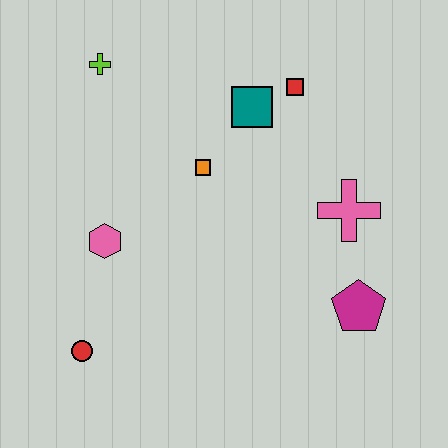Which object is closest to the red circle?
The pink hexagon is closest to the red circle.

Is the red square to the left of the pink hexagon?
No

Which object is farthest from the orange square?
The red circle is farthest from the orange square.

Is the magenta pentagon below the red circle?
No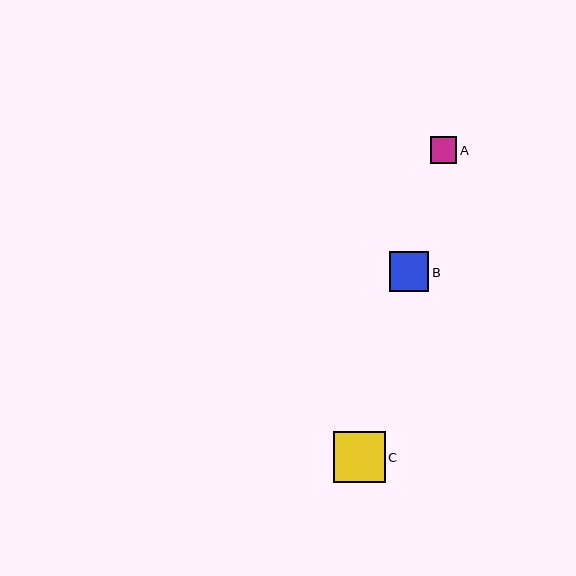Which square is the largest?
Square C is the largest with a size of approximately 51 pixels.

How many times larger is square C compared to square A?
Square C is approximately 1.9 times the size of square A.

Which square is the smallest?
Square A is the smallest with a size of approximately 26 pixels.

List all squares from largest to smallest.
From largest to smallest: C, B, A.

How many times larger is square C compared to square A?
Square C is approximately 1.9 times the size of square A.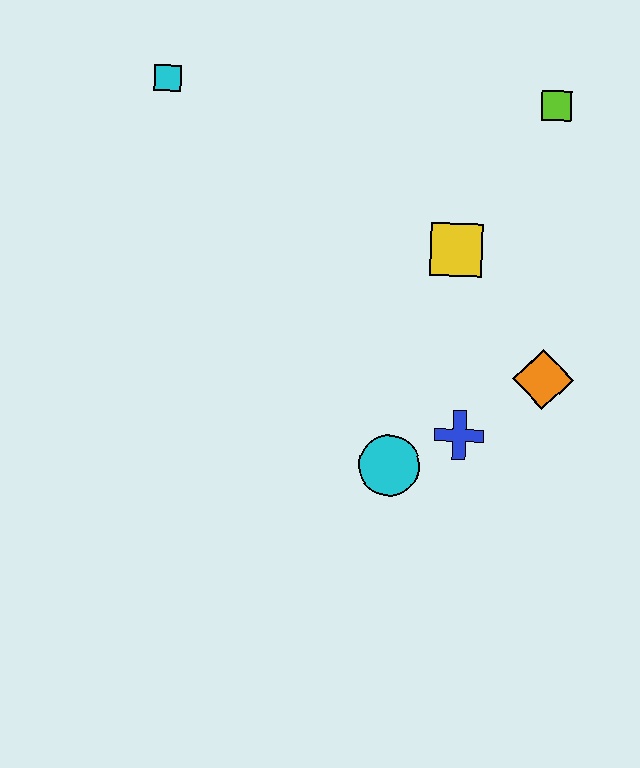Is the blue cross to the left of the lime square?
Yes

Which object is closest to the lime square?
The yellow square is closest to the lime square.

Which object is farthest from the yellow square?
The cyan square is farthest from the yellow square.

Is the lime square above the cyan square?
No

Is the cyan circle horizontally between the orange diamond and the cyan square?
Yes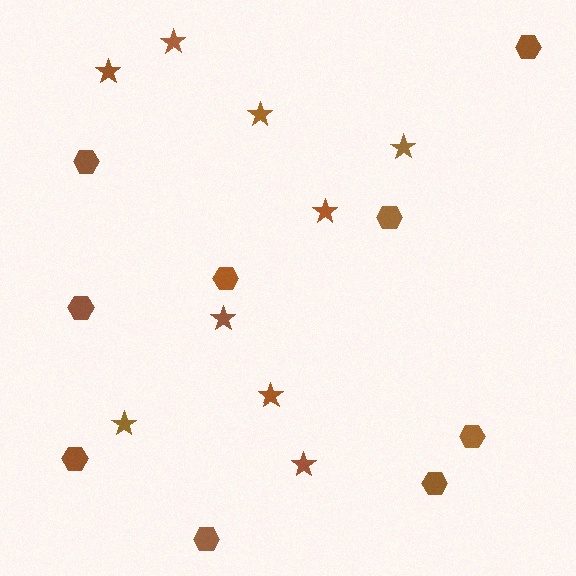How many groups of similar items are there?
There are 2 groups: one group of stars (9) and one group of hexagons (9).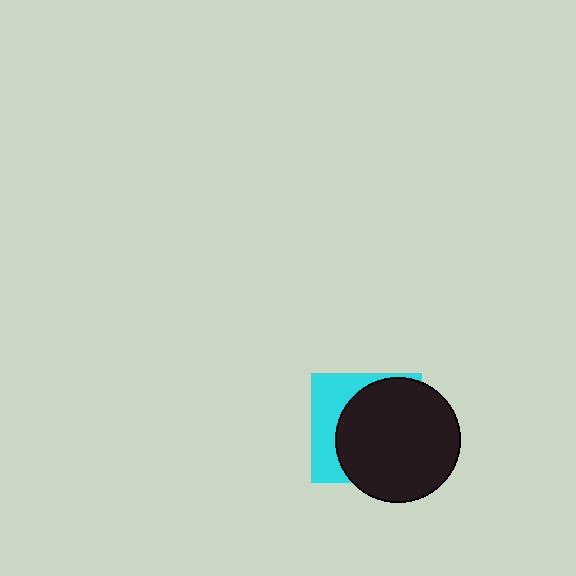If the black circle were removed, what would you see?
You would see the complete cyan square.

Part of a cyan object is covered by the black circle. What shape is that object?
It is a square.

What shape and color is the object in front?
The object in front is a black circle.